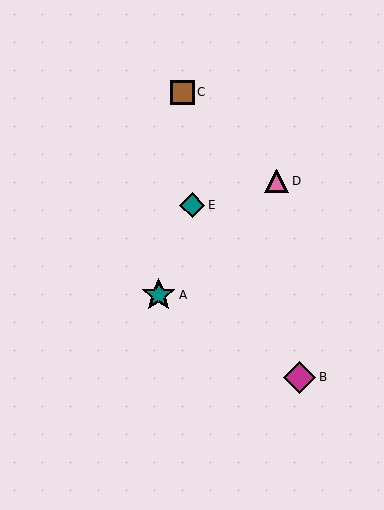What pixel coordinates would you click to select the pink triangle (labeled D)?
Click at (277, 181) to select the pink triangle D.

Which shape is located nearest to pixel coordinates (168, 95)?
The brown square (labeled C) at (182, 92) is nearest to that location.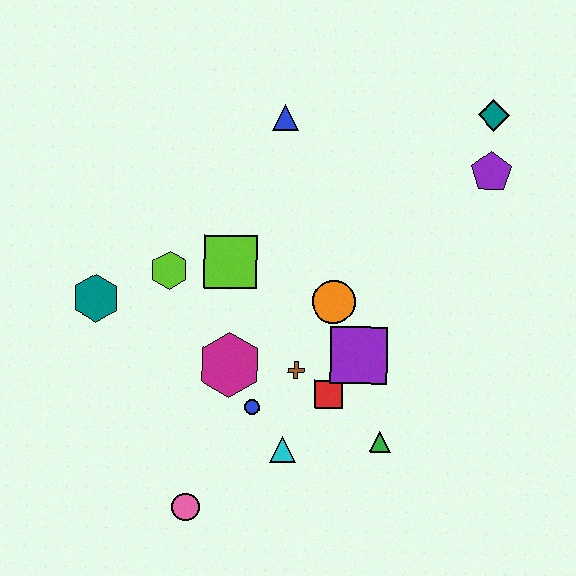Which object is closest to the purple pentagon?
The teal diamond is closest to the purple pentagon.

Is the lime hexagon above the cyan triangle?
Yes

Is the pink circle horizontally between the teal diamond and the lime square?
No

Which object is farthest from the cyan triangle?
The teal diamond is farthest from the cyan triangle.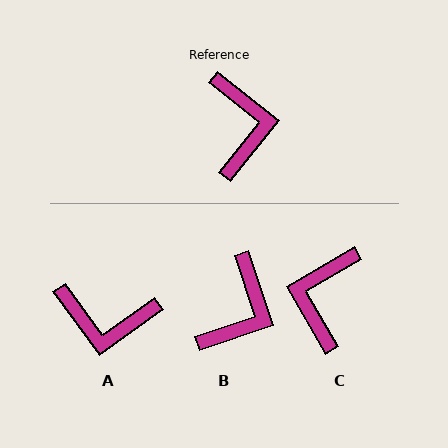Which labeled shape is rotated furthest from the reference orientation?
C, about 159 degrees away.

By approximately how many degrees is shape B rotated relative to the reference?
Approximately 33 degrees clockwise.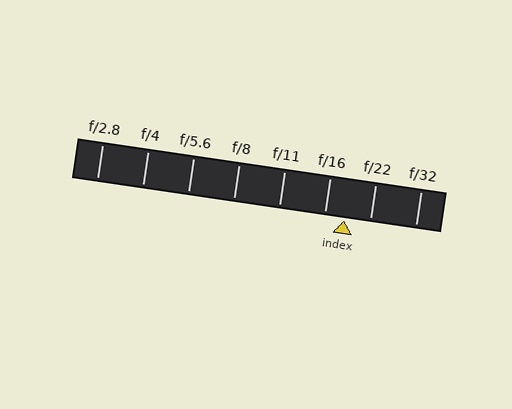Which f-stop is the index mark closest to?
The index mark is closest to f/16.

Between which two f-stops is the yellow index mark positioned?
The index mark is between f/16 and f/22.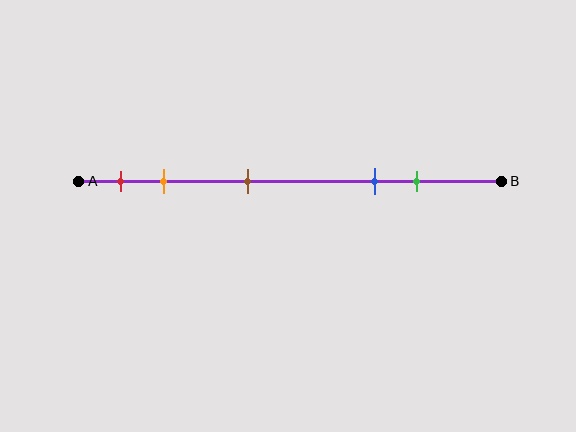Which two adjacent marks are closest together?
The red and orange marks are the closest adjacent pair.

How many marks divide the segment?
There are 5 marks dividing the segment.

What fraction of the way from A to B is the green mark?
The green mark is approximately 80% (0.8) of the way from A to B.